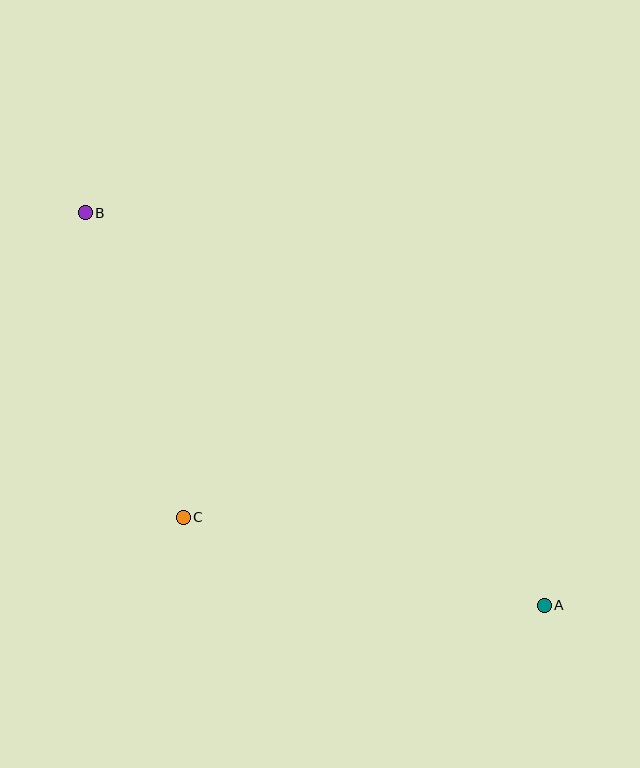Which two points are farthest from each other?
Points A and B are farthest from each other.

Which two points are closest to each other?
Points B and C are closest to each other.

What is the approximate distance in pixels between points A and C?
The distance between A and C is approximately 371 pixels.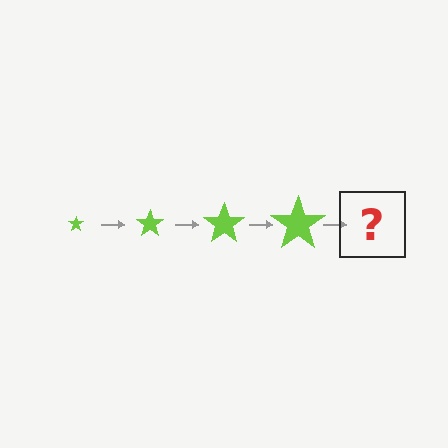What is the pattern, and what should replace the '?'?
The pattern is that the star gets progressively larger each step. The '?' should be a lime star, larger than the previous one.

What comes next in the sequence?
The next element should be a lime star, larger than the previous one.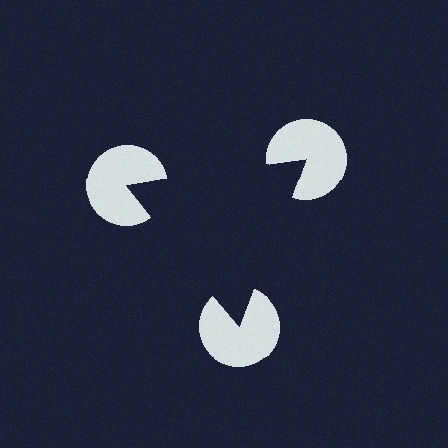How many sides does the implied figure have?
3 sides.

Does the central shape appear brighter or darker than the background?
It typically appears slightly darker than the background, even though no actual brightness change is drawn.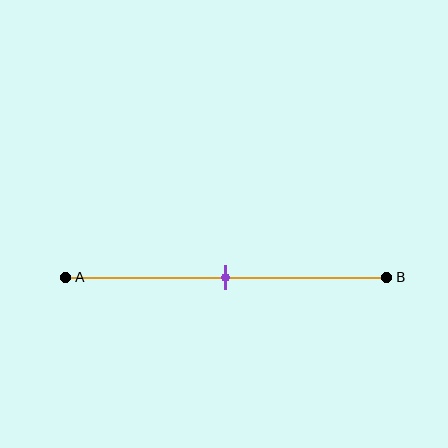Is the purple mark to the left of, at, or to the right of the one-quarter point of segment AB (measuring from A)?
The purple mark is to the right of the one-quarter point of segment AB.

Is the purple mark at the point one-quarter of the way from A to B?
No, the mark is at about 50% from A, not at the 25% one-quarter point.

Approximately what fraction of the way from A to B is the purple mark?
The purple mark is approximately 50% of the way from A to B.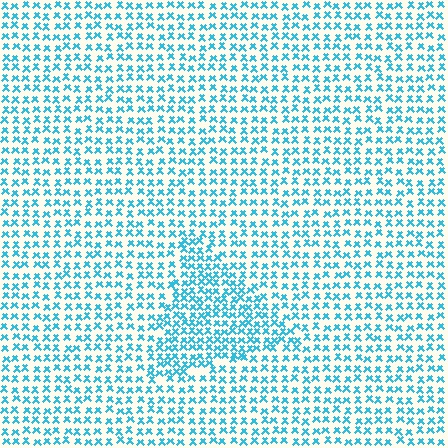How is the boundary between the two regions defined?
The boundary is defined by a change in element density (approximately 1.6x ratio). All elements are the same color, size, and shape.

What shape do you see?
I see a triangle.